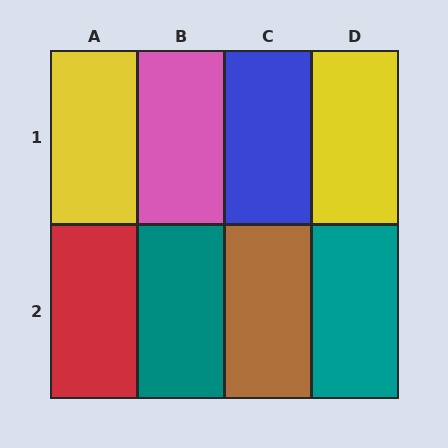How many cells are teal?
2 cells are teal.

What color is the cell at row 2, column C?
Brown.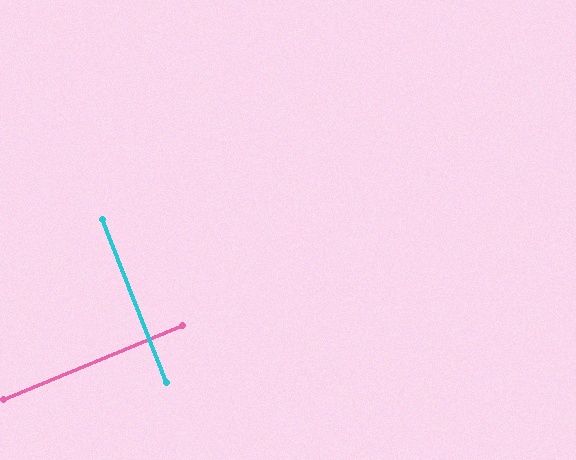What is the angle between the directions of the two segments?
Approximately 89 degrees.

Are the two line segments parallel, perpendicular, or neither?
Perpendicular — they meet at approximately 89°.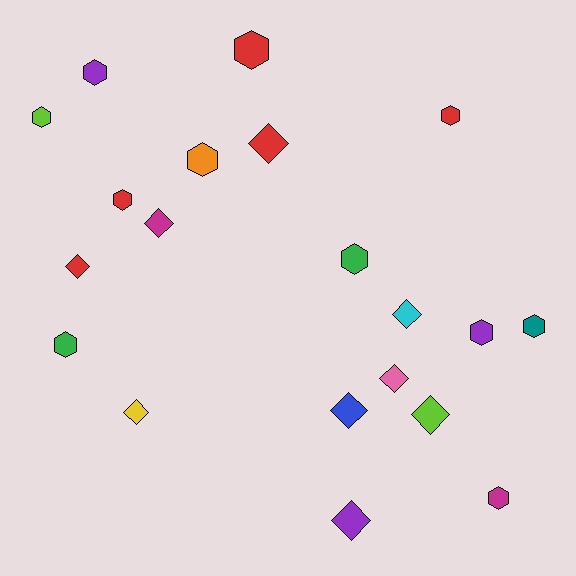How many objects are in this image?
There are 20 objects.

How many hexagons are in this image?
There are 11 hexagons.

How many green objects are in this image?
There are 2 green objects.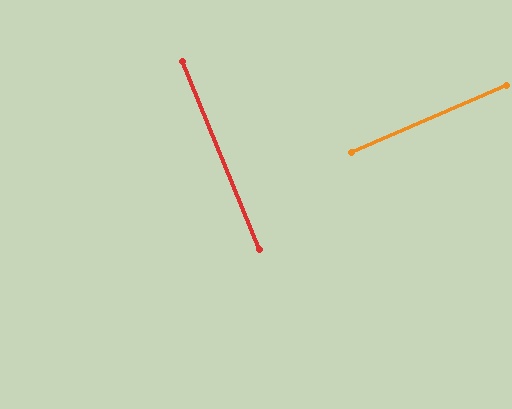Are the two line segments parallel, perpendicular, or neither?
Perpendicular — they meet at approximately 89°.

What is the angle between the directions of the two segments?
Approximately 89 degrees.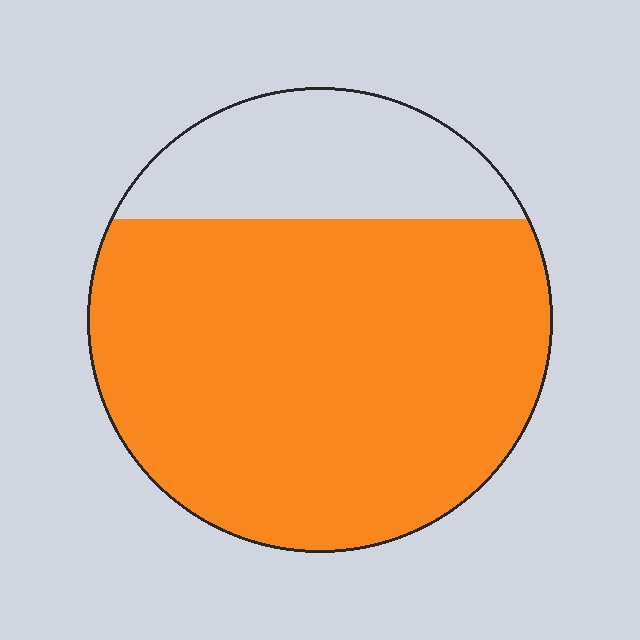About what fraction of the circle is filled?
About three quarters (3/4).